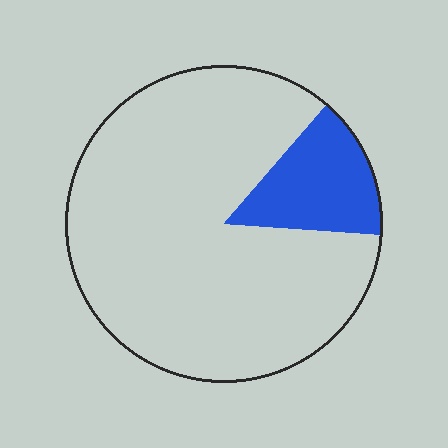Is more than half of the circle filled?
No.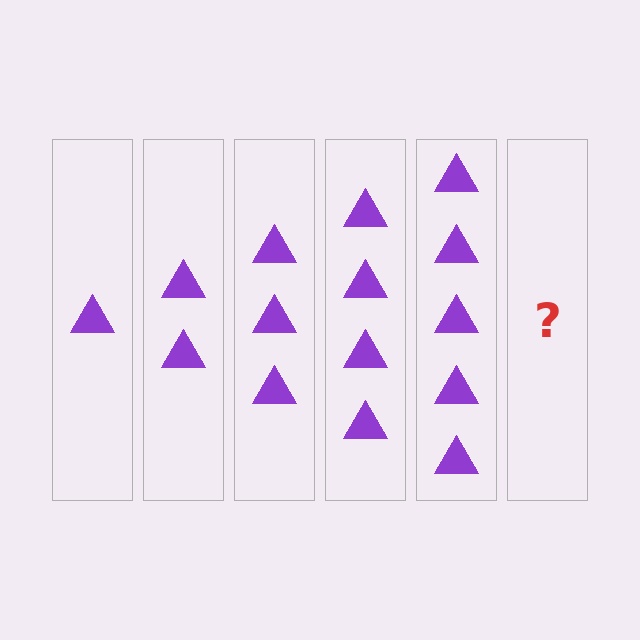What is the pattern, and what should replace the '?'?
The pattern is that each step adds one more triangle. The '?' should be 6 triangles.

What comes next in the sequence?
The next element should be 6 triangles.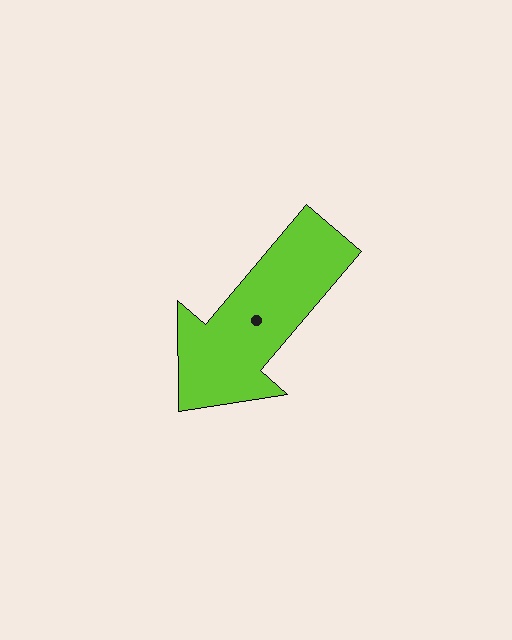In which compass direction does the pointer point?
Southwest.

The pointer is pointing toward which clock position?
Roughly 7 o'clock.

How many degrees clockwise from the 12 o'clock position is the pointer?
Approximately 220 degrees.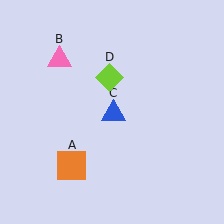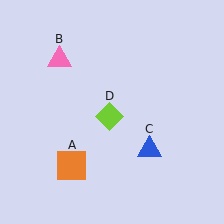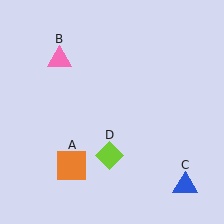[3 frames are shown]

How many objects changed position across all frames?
2 objects changed position: blue triangle (object C), lime diamond (object D).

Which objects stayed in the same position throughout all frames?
Orange square (object A) and pink triangle (object B) remained stationary.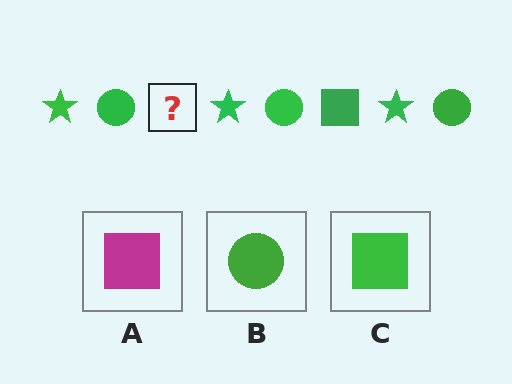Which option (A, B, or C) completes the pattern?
C.